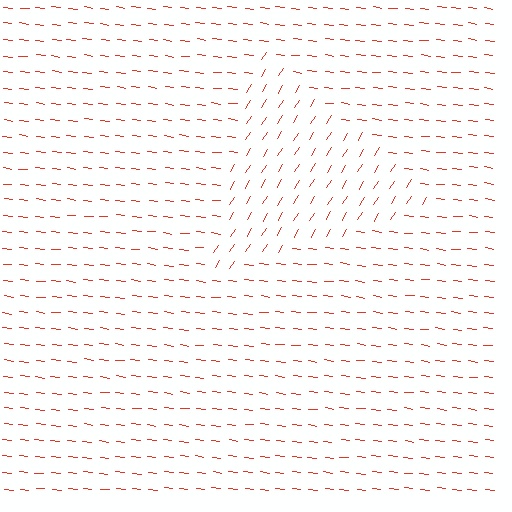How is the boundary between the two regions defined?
The boundary is defined purely by a change in line orientation (approximately 66 degrees difference). All lines are the same color and thickness.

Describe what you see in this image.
The image is filled with small red line segments. A triangle region in the image has lines oriented differently from the surrounding lines, creating a visible texture boundary.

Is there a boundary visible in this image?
Yes, there is a texture boundary formed by a change in line orientation.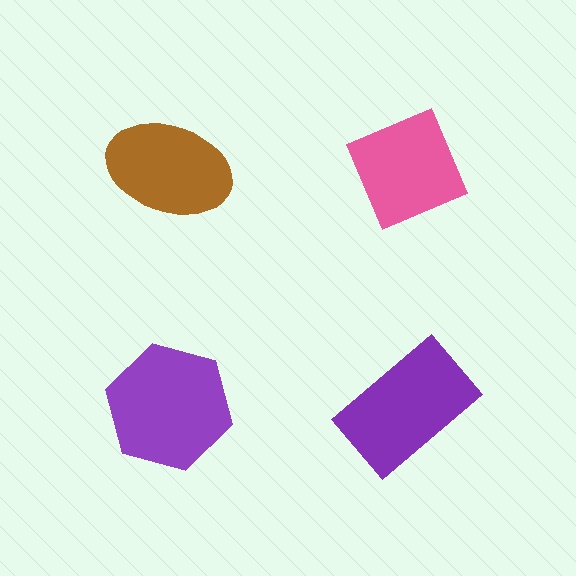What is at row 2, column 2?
A purple rectangle.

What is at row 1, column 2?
A pink diamond.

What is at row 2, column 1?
A purple hexagon.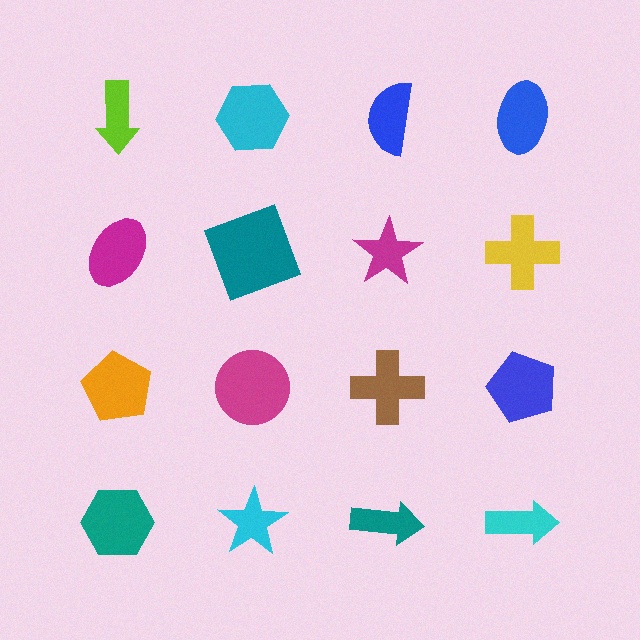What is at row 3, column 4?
A blue pentagon.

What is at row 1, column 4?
A blue ellipse.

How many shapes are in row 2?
4 shapes.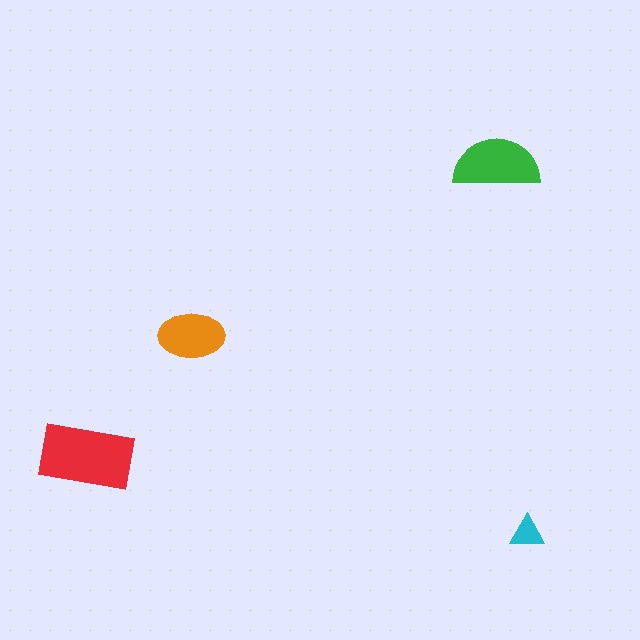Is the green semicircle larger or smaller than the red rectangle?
Smaller.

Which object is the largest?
The red rectangle.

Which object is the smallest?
The cyan triangle.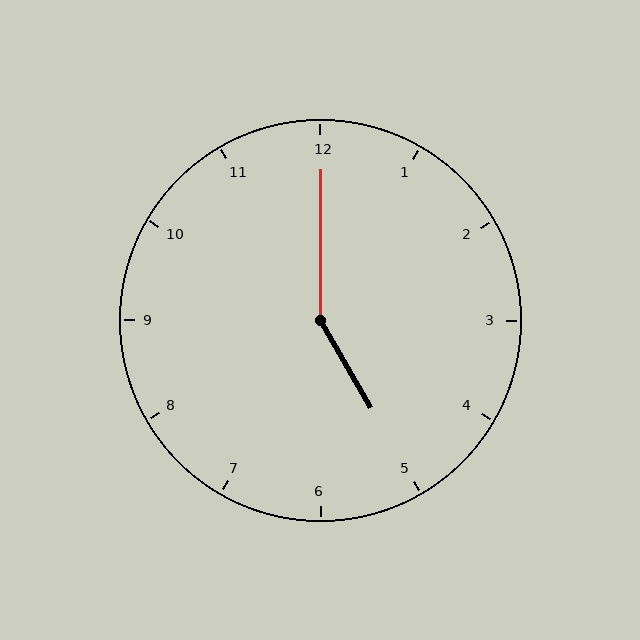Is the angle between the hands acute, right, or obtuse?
It is obtuse.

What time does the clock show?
5:00.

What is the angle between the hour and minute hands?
Approximately 150 degrees.